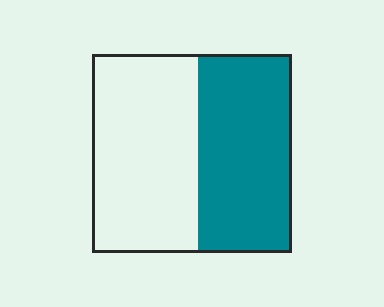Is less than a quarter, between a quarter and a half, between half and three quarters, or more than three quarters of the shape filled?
Between a quarter and a half.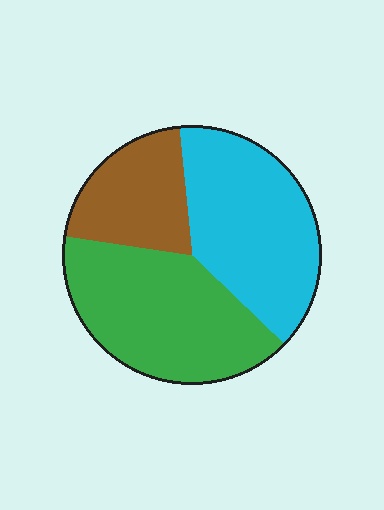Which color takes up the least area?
Brown, at roughly 20%.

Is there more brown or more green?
Green.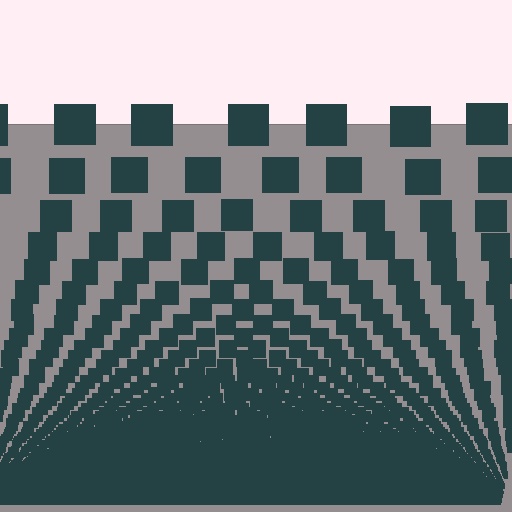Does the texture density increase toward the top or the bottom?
Density increases toward the bottom.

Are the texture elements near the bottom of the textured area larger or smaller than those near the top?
Smaller. The gradient is inverted — elements near the bottom are smaller and denser.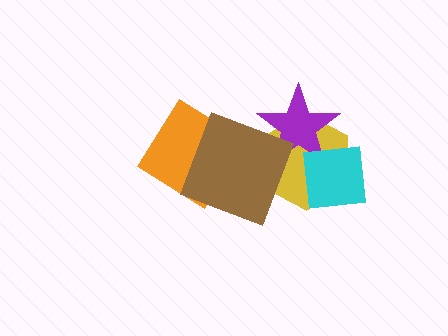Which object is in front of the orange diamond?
The brown square is in front of the orange diamond.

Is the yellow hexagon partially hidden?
Yes, it is partially covered by another shape.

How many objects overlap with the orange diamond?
1 object overlaps with the orange diamond.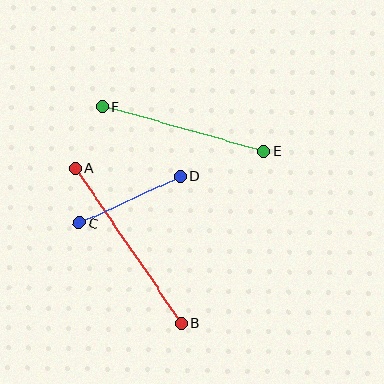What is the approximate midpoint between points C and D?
The midpoint is at approximately (130, 200) pixels.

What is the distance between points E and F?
The distance is approximately 167 pixels.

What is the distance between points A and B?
The distance is approximately 188 pixels.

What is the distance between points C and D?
The distance is approximately 112 pixels.